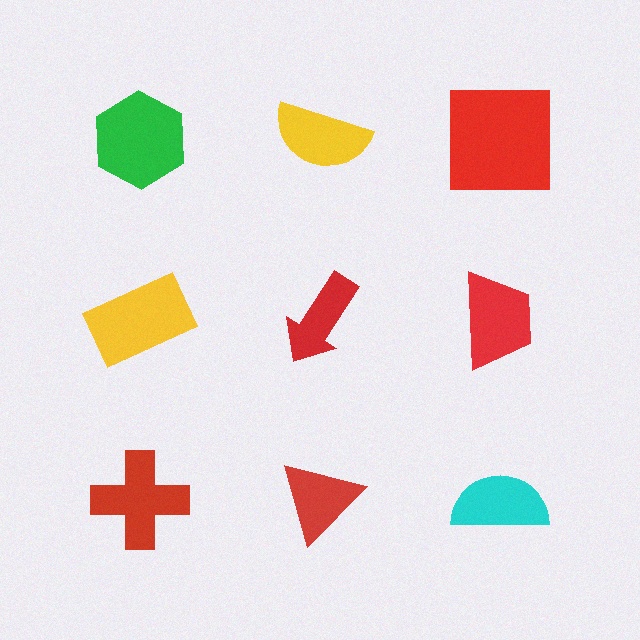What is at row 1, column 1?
A green hexagon.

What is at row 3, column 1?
A red cross.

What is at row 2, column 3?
A red trapezoid.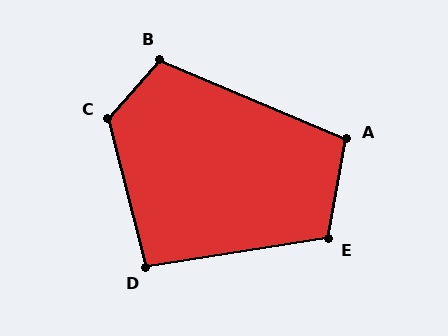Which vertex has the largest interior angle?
C, at approximately 124 degrees.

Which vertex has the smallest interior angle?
D, at approximately 95 degrees.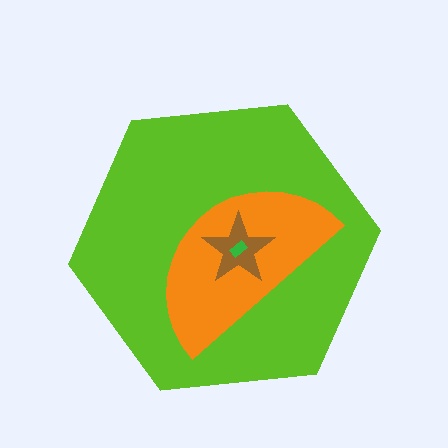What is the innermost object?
The green rectangle.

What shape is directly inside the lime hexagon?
The orange semicircle.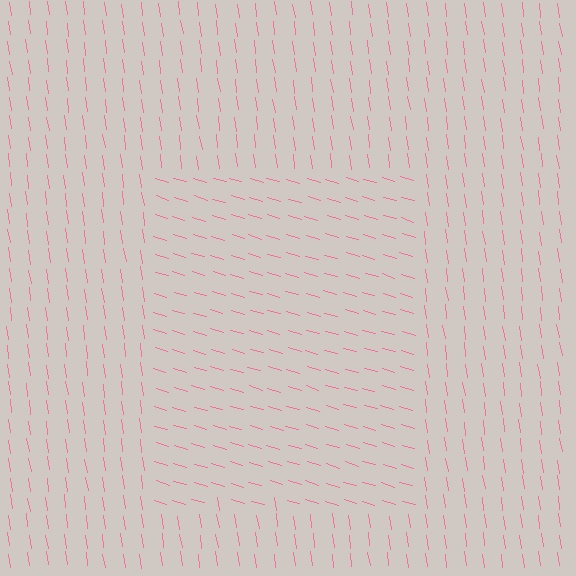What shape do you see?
I see a rectangle.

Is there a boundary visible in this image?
Yes, there is a texture boundary formed by a change in line orientation.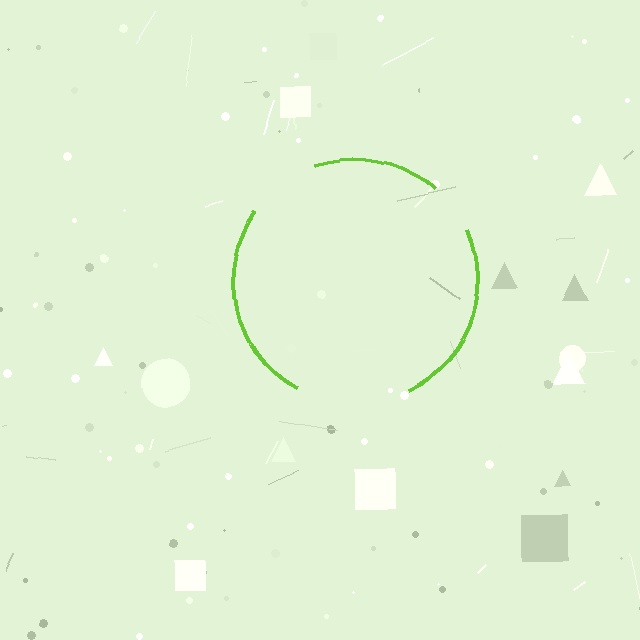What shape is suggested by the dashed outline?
The dashed outline suggests a circle.